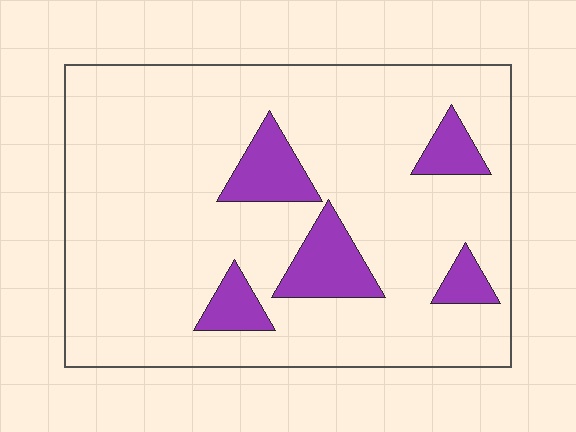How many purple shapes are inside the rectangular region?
5.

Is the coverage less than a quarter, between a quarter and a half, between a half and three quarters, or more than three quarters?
Less than a quarter.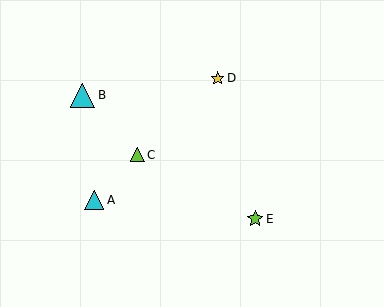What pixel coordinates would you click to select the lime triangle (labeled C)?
Click at (137, 155) to select the lime triangle C.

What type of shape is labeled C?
Shape C is a lime triangle.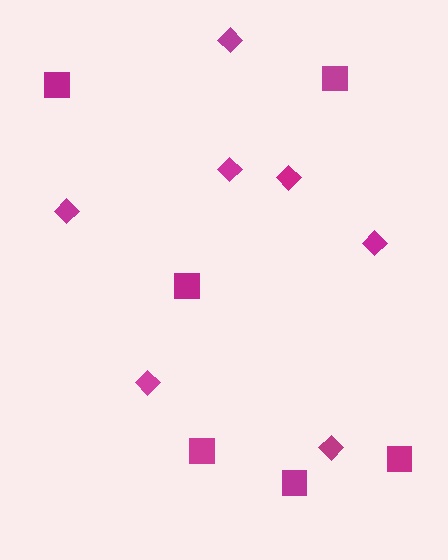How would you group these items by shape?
There are 2 groups: one group of diamonds (7) and one group of squares (6).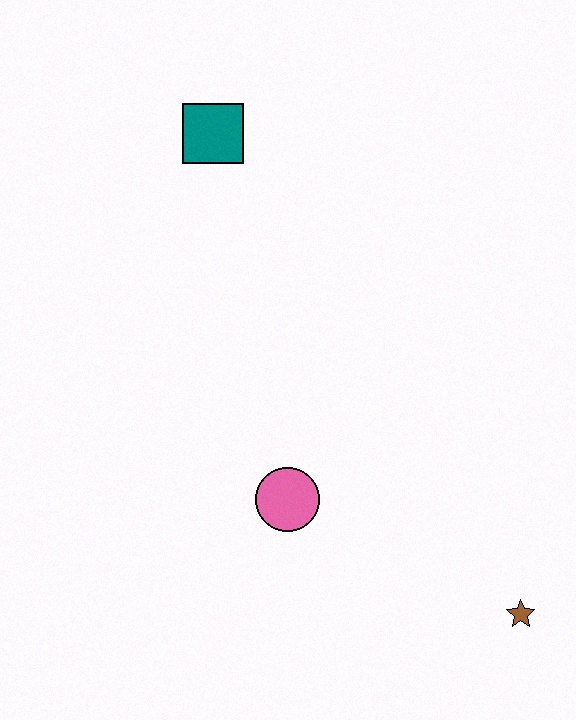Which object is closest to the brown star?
The pink circle is closest to the brown star.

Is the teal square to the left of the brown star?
Yes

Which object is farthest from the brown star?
The teal square is farthest from the brown star.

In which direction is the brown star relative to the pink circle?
The brown star is to the right of the pink circle.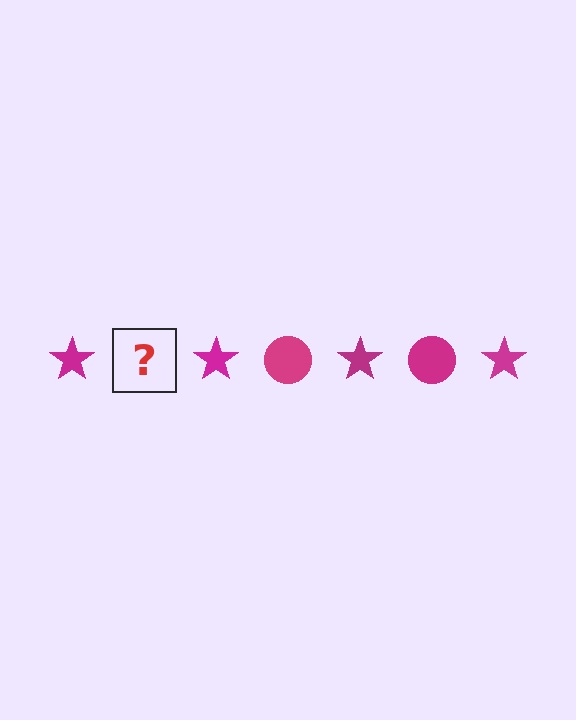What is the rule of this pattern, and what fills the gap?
The rule is that the pattern cycles through star, circle shapes in magenta. The gap should be filled with a magenta circle.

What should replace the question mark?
The question mark should be replaced with a magenta circle.